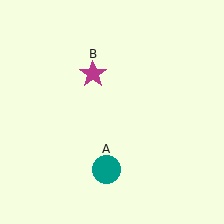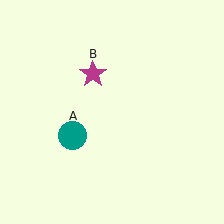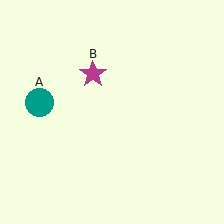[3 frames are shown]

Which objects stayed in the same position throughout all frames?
Magenta star (object B) remained stationary.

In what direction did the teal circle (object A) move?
The teal circle (object A) moved up and to the left.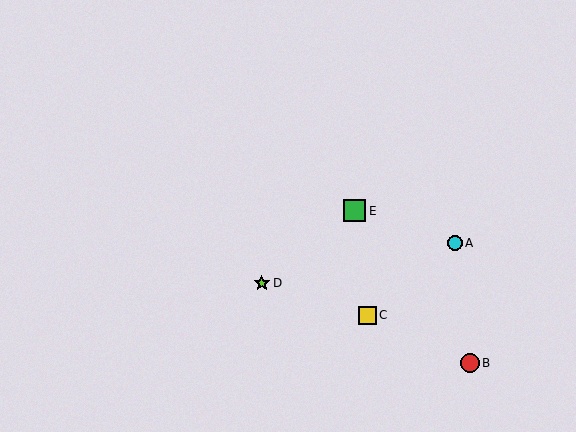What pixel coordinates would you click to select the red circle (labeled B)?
Click at (470, 363) to select the red circle B.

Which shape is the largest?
The green square (labeled E) is the largest.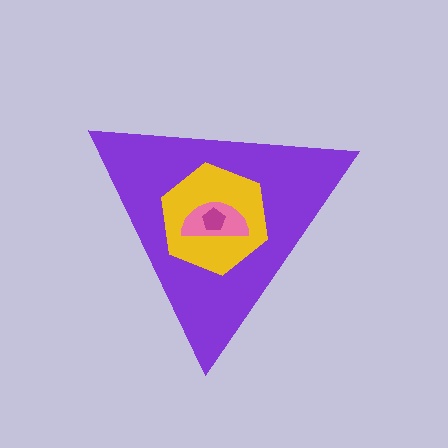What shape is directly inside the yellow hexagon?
The pink semicircle.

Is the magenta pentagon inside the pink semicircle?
Yes.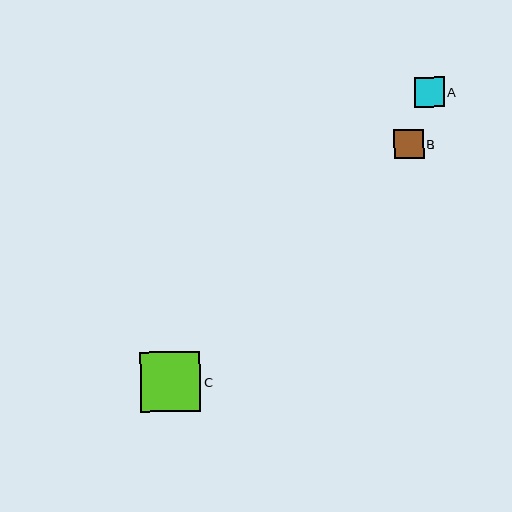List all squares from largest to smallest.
From largest to smallest: C, A, B.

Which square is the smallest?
Square B is the smallest with a size of approximately 29 pixels.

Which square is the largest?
Square C is the largest with a size of approximately 60 pixels.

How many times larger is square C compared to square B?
Square C is approximately 2.0 times the size of square B.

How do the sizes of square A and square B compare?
Square A and square B are approximately the same size.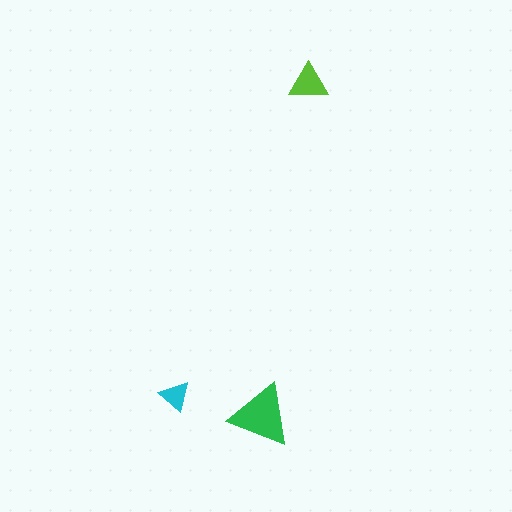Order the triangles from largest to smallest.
the green one, the lime one, the cyan one.